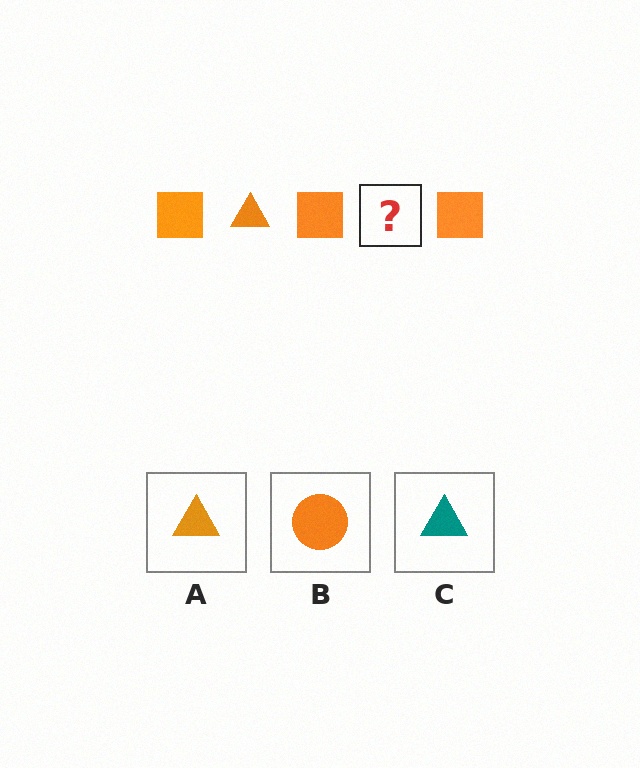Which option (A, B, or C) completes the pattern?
A.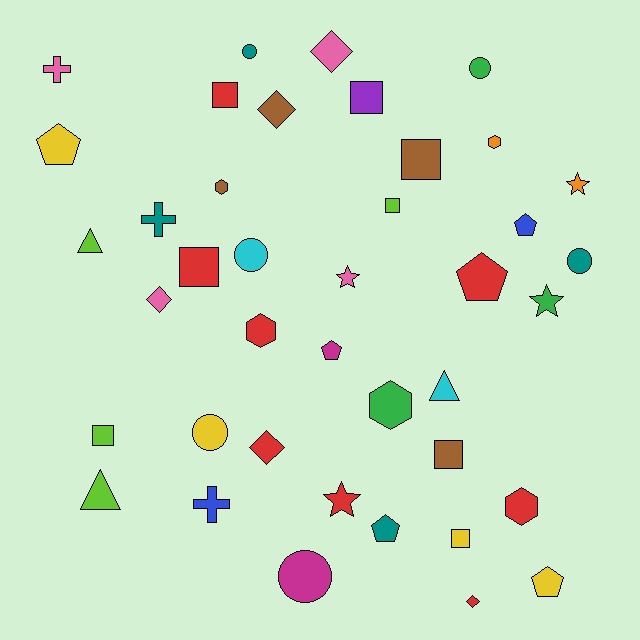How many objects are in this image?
There are 40 objects.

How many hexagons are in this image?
There are 5 hexagons.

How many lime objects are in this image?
There are 4 lime objects.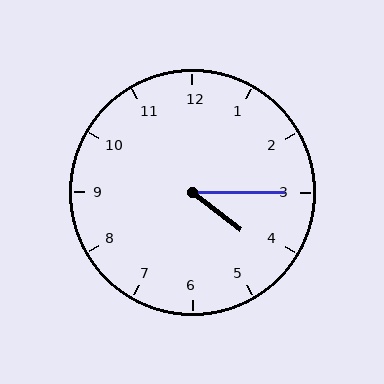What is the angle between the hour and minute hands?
Approximately 38 degrees.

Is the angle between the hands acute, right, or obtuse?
It is acute.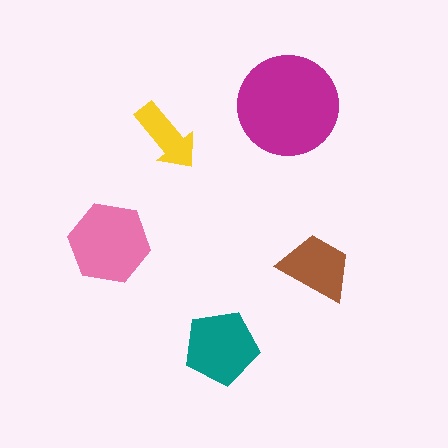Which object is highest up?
The magenta circle is topmost.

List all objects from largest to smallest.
The magenta circle, the pink hexagon, the teal pentagon, the brown trapezoid, the yellow arrow.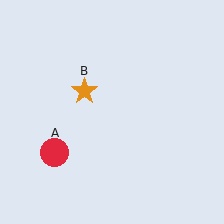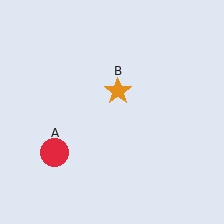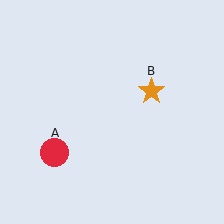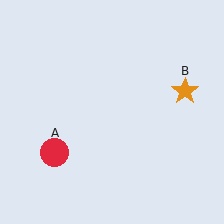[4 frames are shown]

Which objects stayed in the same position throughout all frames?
Red circle (object A) remained stationary.